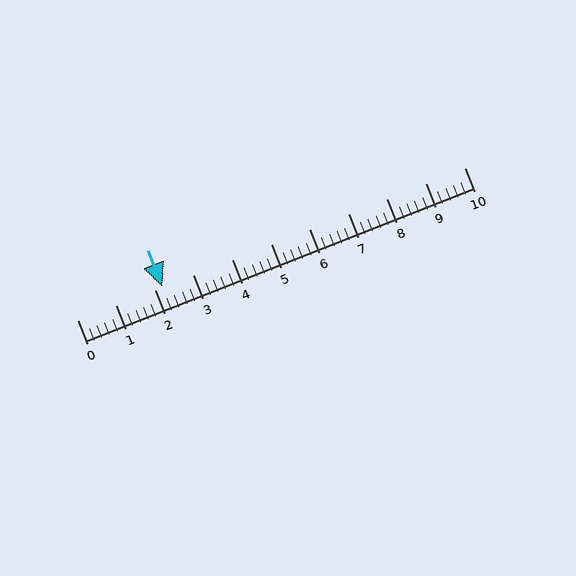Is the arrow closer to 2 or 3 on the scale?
The arrow is closer to 2.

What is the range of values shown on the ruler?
The ruler shows values from 0 to 10.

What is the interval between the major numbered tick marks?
The major tick marks are spaced 1 units apart.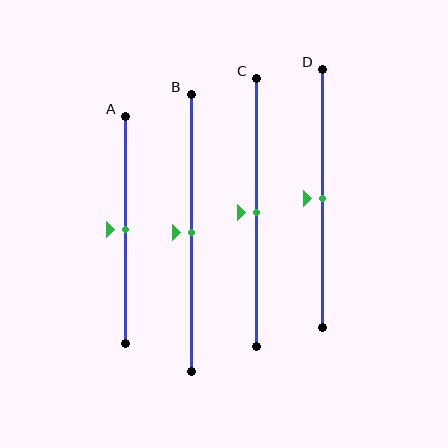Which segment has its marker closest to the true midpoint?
Segment A has its marker closest to the true midpoint.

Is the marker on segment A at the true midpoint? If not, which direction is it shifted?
Yes, the marker on segment A is at the true midpoint.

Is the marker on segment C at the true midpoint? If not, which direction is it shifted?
Yes, the marker on segment C is at the true midpoint.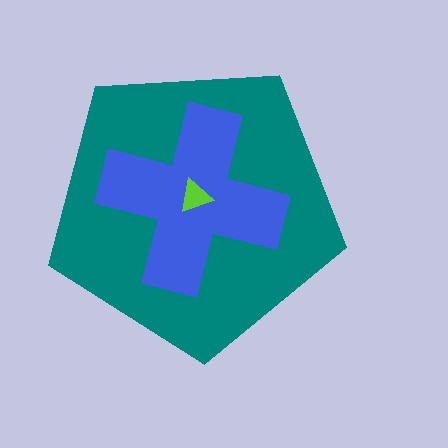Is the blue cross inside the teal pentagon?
Yes.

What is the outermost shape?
The teal pentagon.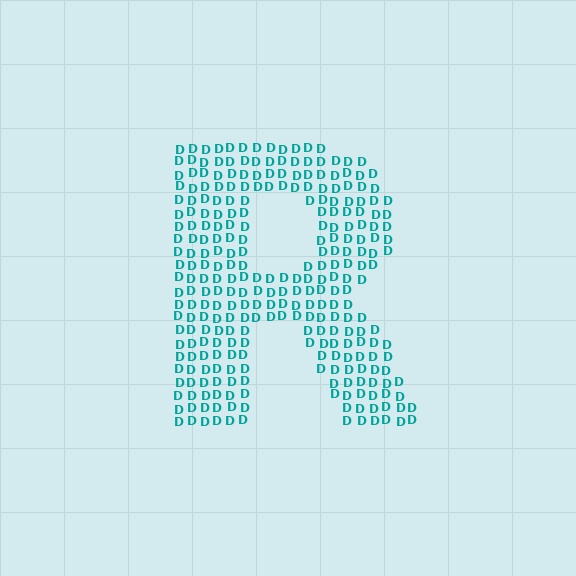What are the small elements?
The small elements are letter D's.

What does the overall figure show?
The overall figure shows the letter R.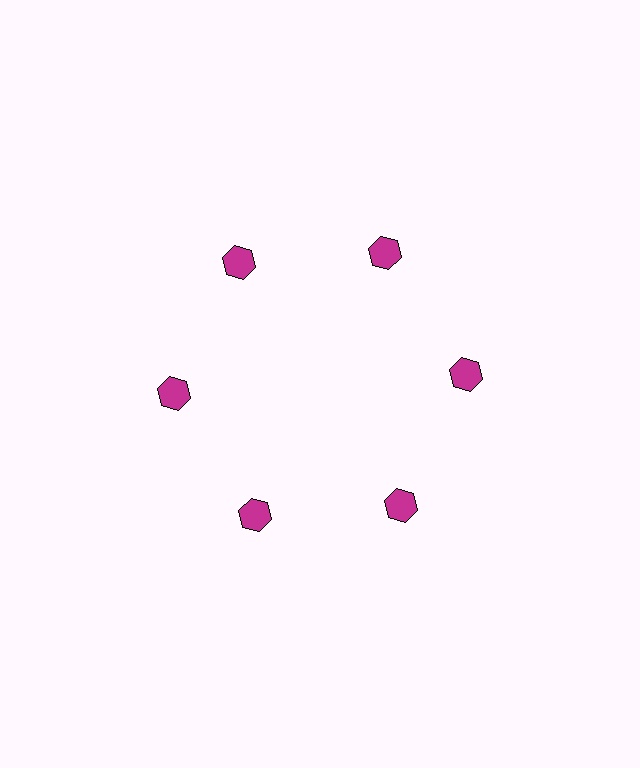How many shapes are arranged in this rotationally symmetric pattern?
There are 6 shapes, arranged in 6 groups of 1.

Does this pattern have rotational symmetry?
Yes, this pattern has 6-fold rotational symmetry. It looks the same after rotating 60 degrees around the center.